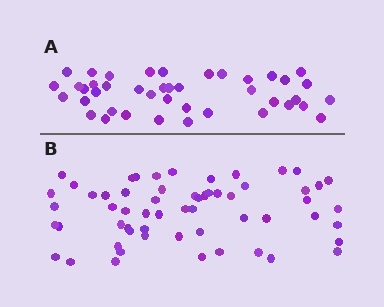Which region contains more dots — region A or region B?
Region B (the bottom region) has more dots.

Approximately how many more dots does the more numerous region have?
Region B has approximately 15 more dots than region A.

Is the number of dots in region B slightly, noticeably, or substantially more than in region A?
Region B has noticeably more, but not dramatically so. The ratio is roughly 1.4 to 1.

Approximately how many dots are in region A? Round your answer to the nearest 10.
About 40 dots. (The exact count is 42, which rounds to 40.)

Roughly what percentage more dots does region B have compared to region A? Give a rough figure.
About 40% more.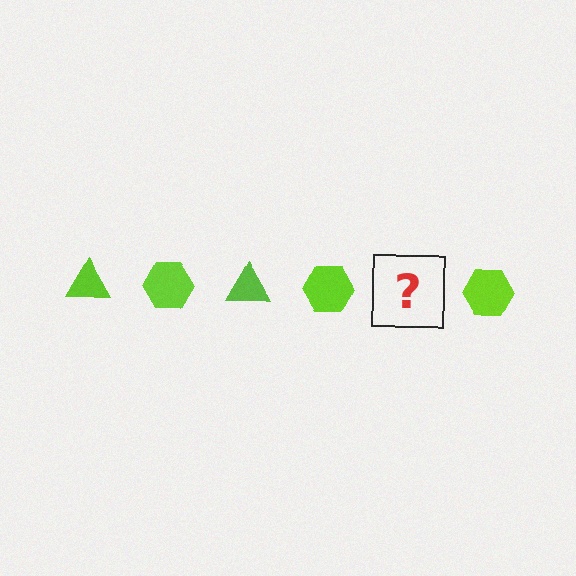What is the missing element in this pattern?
The missing element is a lime triangle.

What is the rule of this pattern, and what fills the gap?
The rule is that the pattern cycles through triangle, hexagon shapes in lime. The gap should be filled with a lime triangle.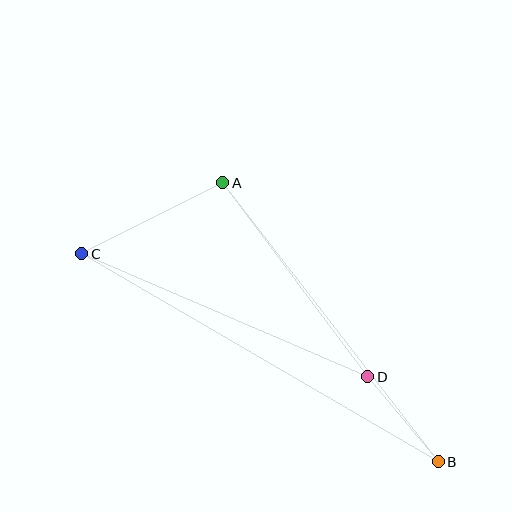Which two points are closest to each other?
Points B and D are closest to each other.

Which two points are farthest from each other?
Points B and C are farthest from each other.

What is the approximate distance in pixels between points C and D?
The distance between C and D is approximately 311 pixels.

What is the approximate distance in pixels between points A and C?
The distance between A and C is approximately 158 pixels.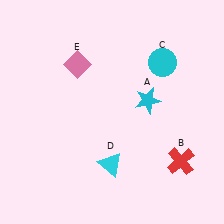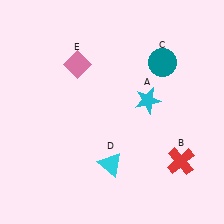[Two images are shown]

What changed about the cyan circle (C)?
In Image 1, C is cyan. In Image 2, it changed to teal.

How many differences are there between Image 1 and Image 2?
There is 1 difference between the two images.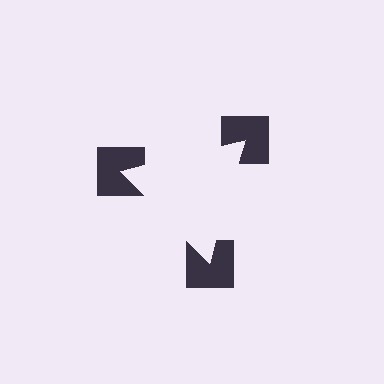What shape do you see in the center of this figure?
An illusory triangle — its edges are inferred from the aligned wedge cuts in the notched squares, not physically drawn.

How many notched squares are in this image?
There are 3 — one at each vertex of the illusory triangle.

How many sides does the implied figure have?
3 sides.